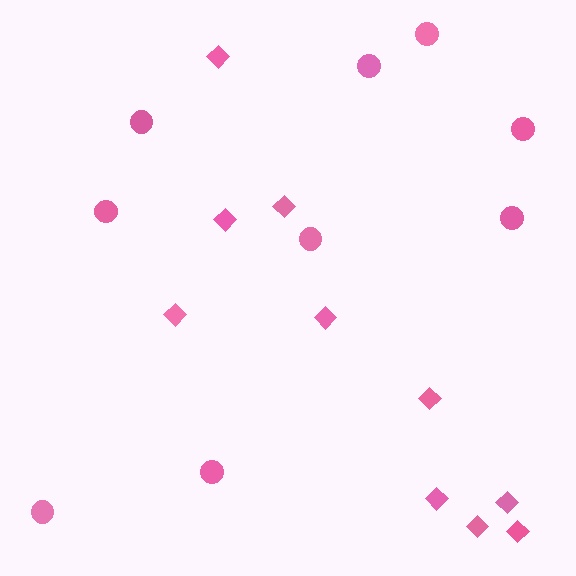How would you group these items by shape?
There are 2 groups: one group of circles (9) and one group of diamonds (10).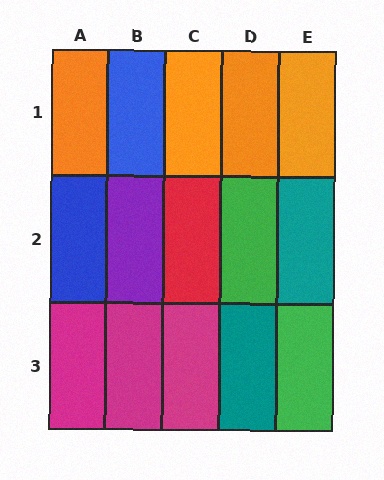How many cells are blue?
2 cells are blue.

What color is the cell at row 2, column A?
Blue.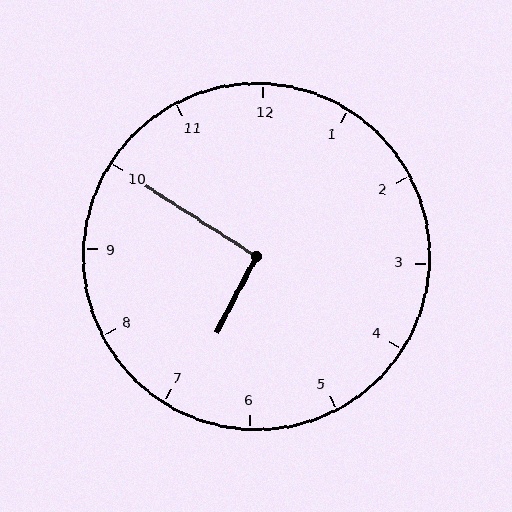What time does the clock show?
6:50.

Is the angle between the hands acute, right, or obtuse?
It is right.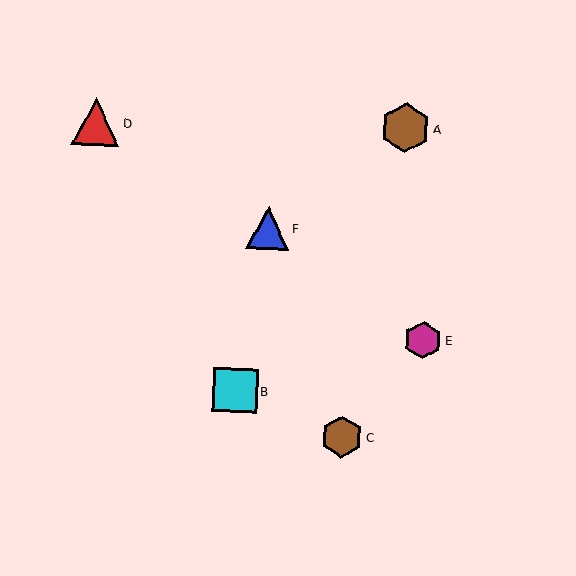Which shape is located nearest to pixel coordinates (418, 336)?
The magenta hexagon (labeled E) at (423, 340) is nearest to that location.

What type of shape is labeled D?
Shape D is a red triangle.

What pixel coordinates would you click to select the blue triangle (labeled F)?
Click at (268, 228) to select the blue triangle F.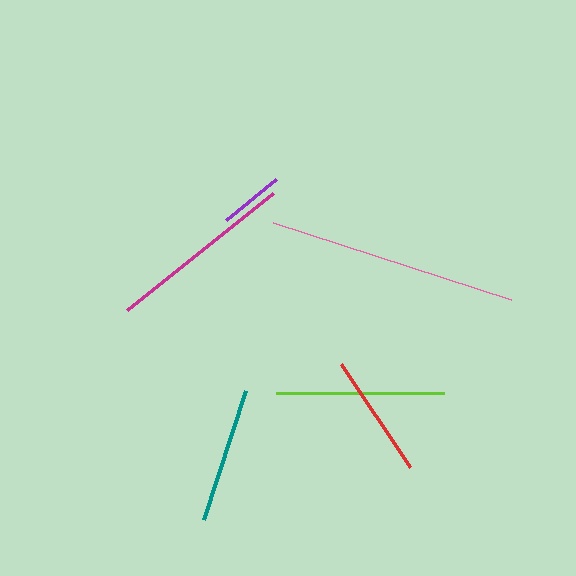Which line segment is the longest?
The pink line is the longest at approximately 250 pixels.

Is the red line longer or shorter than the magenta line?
The magenta line is longer than the red line.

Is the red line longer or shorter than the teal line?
The teal line is longer than the red line.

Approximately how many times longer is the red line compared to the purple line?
The red line is approximately 1.9 times the length of the purple line.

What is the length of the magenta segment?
The magenta segment is approximately 187 pixels long.